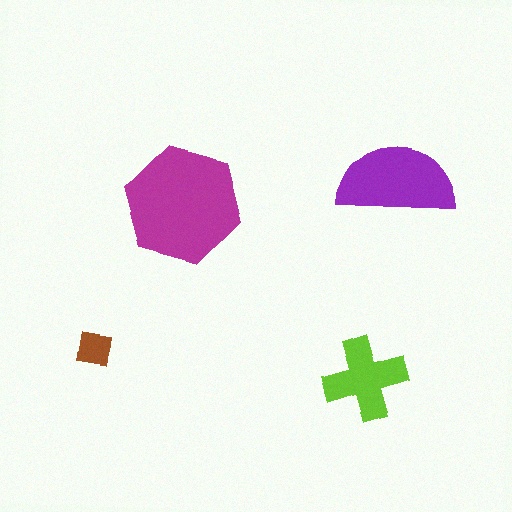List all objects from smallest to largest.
The brown square, the lime cross, the purple semicircle, the magenta hexagon.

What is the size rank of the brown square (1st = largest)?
4th.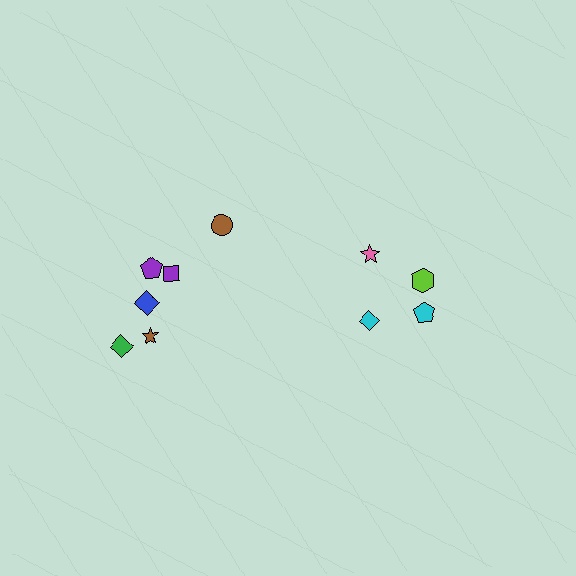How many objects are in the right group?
There are 4 objects.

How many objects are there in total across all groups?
There are 10 objects.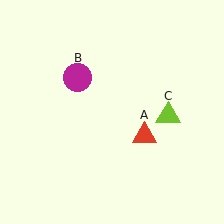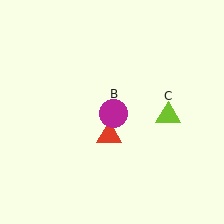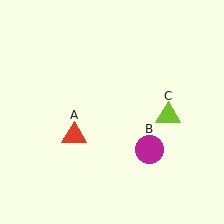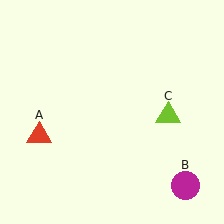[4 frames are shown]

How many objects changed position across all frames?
2 objects changed position: red triangle (object A), magenta circle (object B).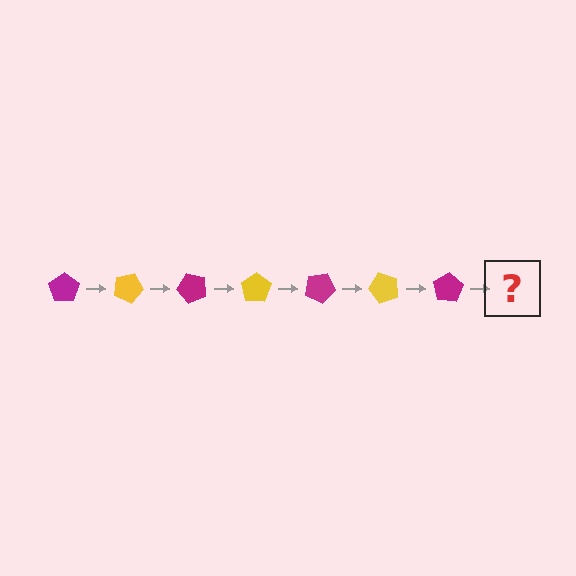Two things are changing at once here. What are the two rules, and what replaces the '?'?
The two rules are that it rotates 25 degrees each step and the color cycles through magenta and yellow. The '?' should be a yellow pentagon, rotated 175 degrees from the start.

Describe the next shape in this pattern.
It should be a yellow pentagon, rotated 175 degrees from the start.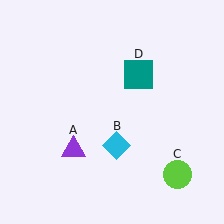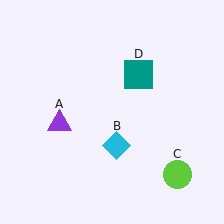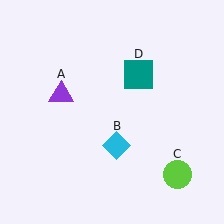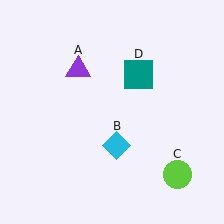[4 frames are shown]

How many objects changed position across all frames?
1 object changed position: purple triangle (object A).